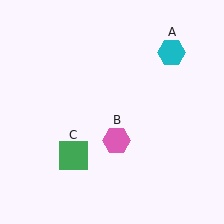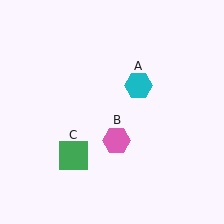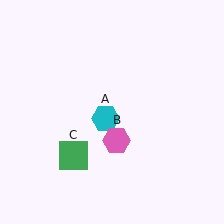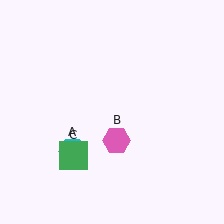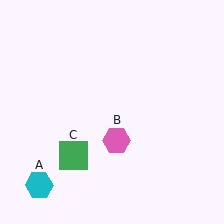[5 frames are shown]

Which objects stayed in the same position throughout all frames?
Pink hexagon (object B) and green square (object C) remained stationary.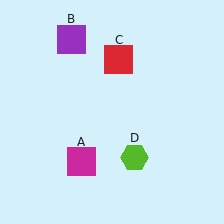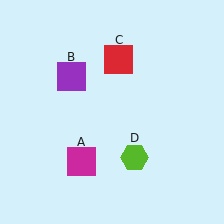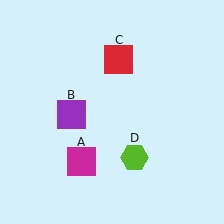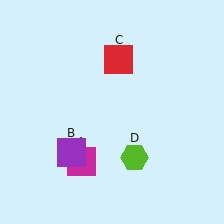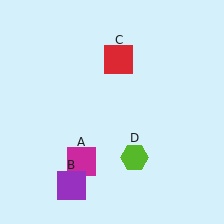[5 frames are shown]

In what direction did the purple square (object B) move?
The purple square (object B) moved down.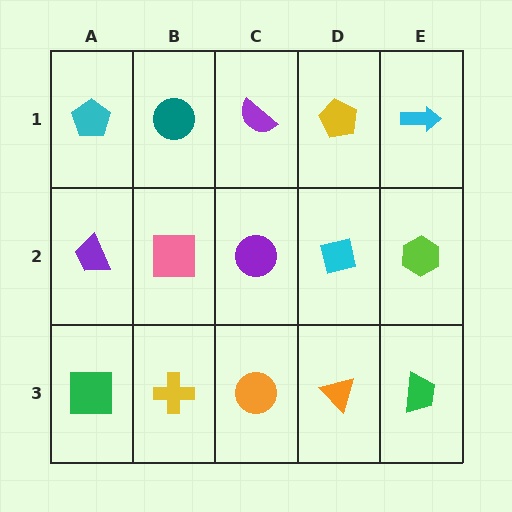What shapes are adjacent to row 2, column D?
A yellow pentagon (row 1, column D), an orange triangle (row 3, column D), a purple circle (row 2, column C), a lime hexagon (row 2, column E).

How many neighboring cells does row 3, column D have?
3.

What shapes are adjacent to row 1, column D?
A cyan square (row 2, column D), a purple semicircle (row 1, column C), a cyan arrow (row 1, column E).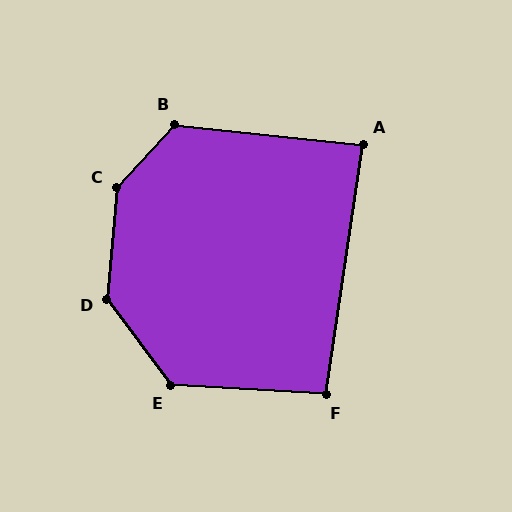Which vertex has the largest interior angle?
C, at approximately 143 degrees.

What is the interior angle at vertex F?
Approximately 95 degrees (obtuse).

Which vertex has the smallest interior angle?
A, at approximately 88 degrees.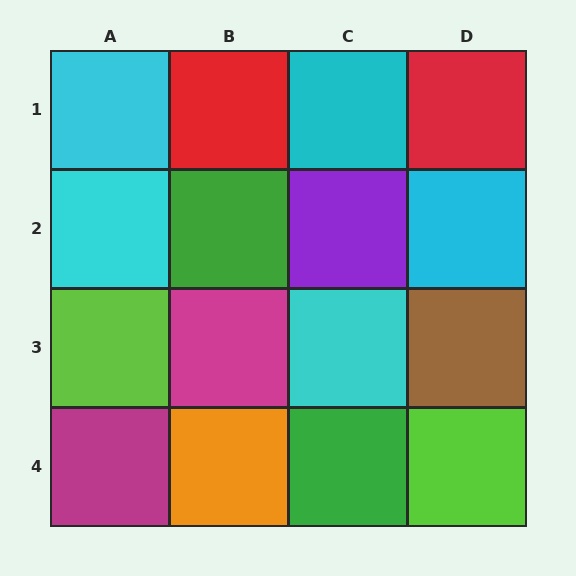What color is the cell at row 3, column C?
Cyan.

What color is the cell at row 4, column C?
Green.